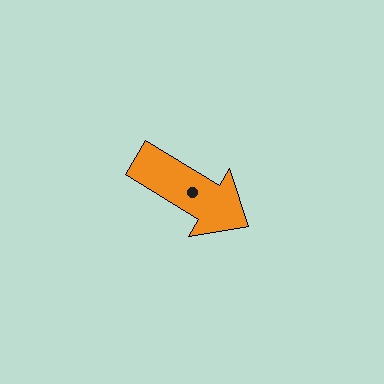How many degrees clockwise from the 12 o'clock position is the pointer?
Approximately 121 degrees.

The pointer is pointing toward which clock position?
Roughly 4 o'clock.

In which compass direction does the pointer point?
Southeast.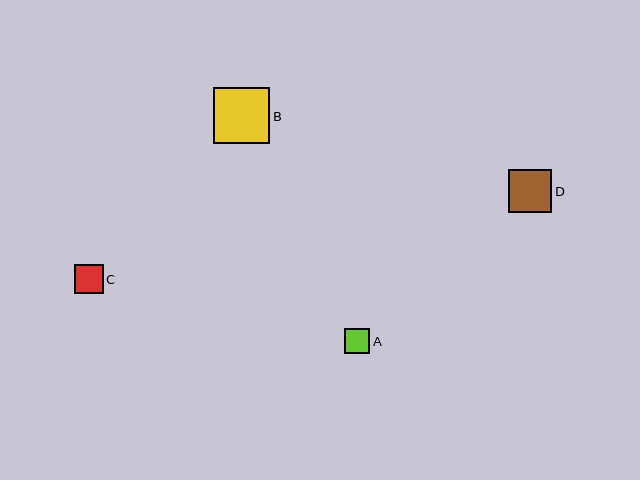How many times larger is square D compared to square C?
Square D is approximately 1.5 times the size of square C.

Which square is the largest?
Square B is the largest with a size of approximately 56 pixels.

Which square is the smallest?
Square A is the smallest with a size of approximately 26 pixels.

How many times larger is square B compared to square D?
Square B is approximately 1.3 times the size of square D.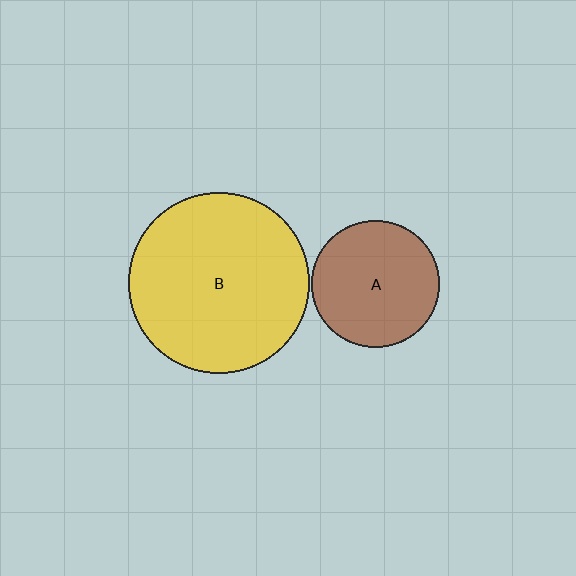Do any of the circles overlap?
No, none of the circles overlap.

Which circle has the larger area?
Circle B (yellow).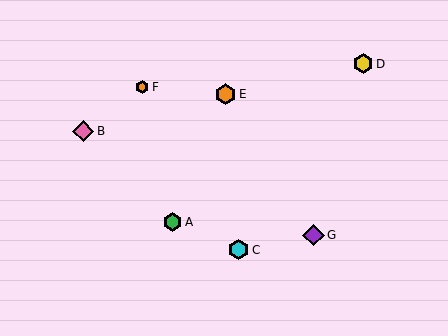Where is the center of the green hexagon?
The center of the green hexagon is at (173, 222).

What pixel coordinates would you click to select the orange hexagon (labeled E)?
Click at (225, 94) to select the orange hexagon E.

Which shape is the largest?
The purple diamond (labeled G) is the largest.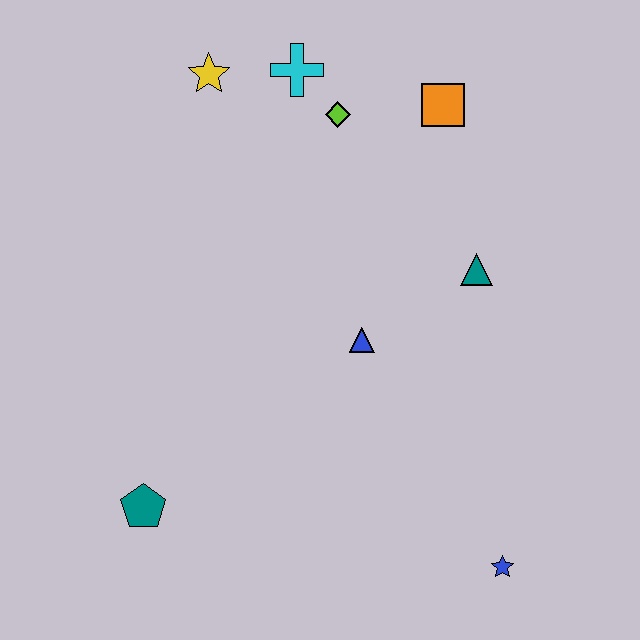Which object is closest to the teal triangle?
The blue triangle is closest to the teal triangle.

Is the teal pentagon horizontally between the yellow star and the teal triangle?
No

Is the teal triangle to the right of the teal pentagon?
Yes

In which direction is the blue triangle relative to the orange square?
The blue triangle is below the orange square.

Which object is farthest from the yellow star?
The blue star is farthest from the yellow star.